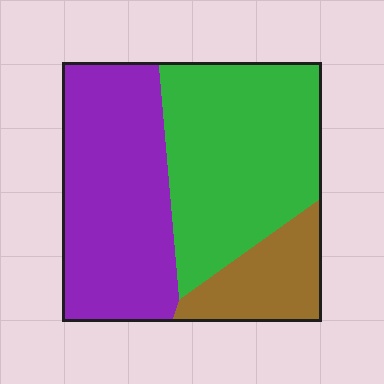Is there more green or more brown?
Green.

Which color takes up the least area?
Brown, at roughly 15%.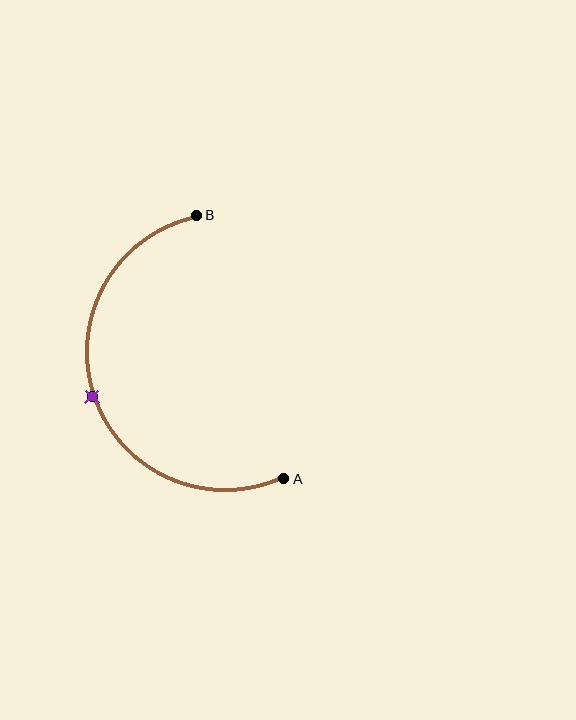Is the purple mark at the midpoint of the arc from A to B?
Yes. The purple mark lies on the arc at equal arc-length from both A and B — it is the arc midpoint.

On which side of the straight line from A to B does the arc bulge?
The arc bulges to the left of the straight line connecting A and B.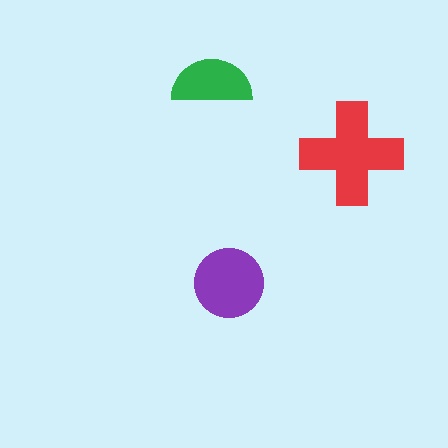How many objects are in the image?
There are 3 objects in the image.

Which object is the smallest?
The green semicircle.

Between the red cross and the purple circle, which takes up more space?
The red cross.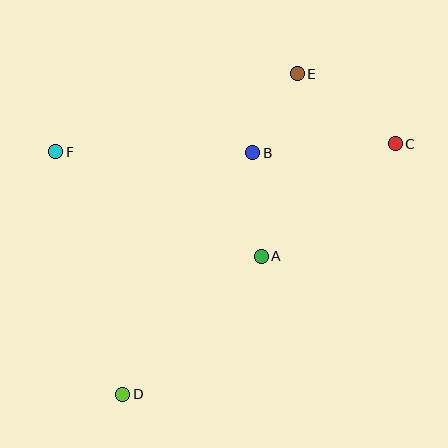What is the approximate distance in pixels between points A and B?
The distance between A and B is approximately 104 pixels.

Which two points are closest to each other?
Points B and E are closest to each other.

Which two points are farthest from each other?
Points C and D are farthest from each other.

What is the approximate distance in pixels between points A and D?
The distance between A and D is approximately 196 pixels.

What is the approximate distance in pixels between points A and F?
The distance between A and F is approximately 231 pixels.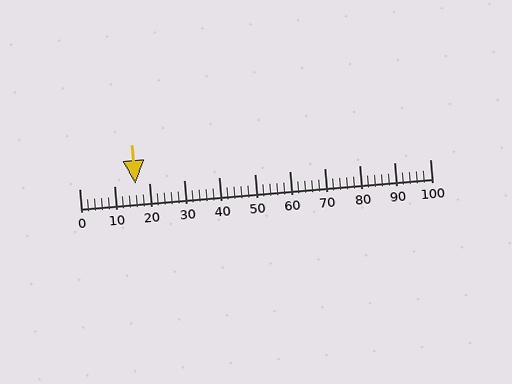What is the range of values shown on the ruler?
The ruler shows values from 0 to 100.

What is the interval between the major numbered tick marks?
The major tick marks are spaced 10 units apart.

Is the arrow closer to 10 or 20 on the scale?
The arrow is closer to 20.